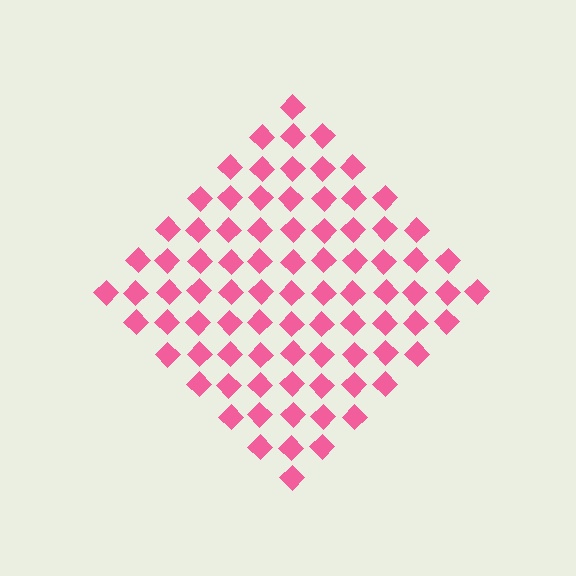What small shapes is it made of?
It is made of small diamonds.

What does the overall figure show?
The overall figure shows a diamond.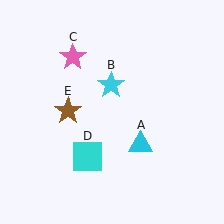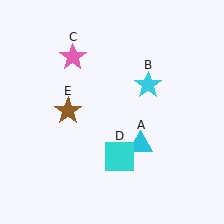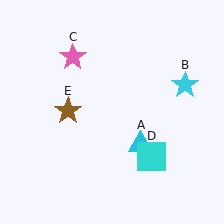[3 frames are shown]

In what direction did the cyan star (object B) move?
The cyan star (object B) moved right.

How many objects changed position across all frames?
2 objects changed position: cyan star (object B), cyan square (object D).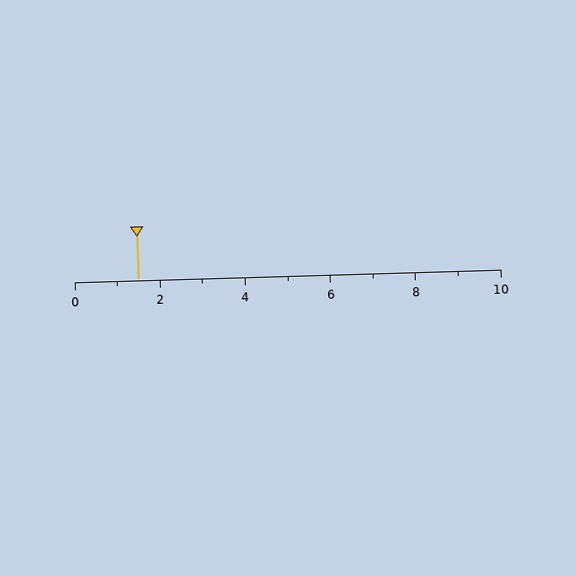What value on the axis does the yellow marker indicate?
The marker indicates approximately 1.5.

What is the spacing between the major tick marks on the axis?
The major ticks are spaced 2 apart.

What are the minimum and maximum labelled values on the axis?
The axis runs from 0 to 10.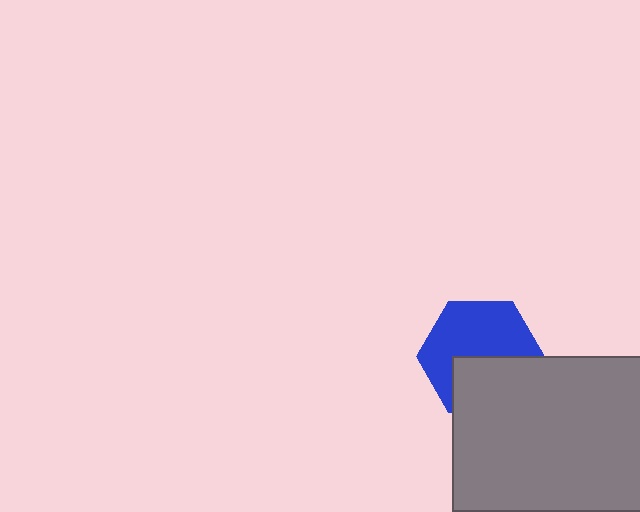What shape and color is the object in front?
The object in front is a gray rectangle.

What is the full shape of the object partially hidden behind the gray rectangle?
The partially hidden object is a blue hexagon.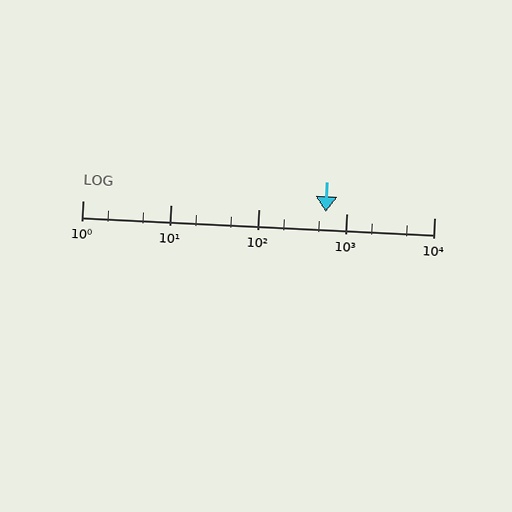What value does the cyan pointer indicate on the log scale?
The pointer indicates approximately 590.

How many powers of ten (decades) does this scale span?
The scale spans 4 decades, from 1 to 10000.